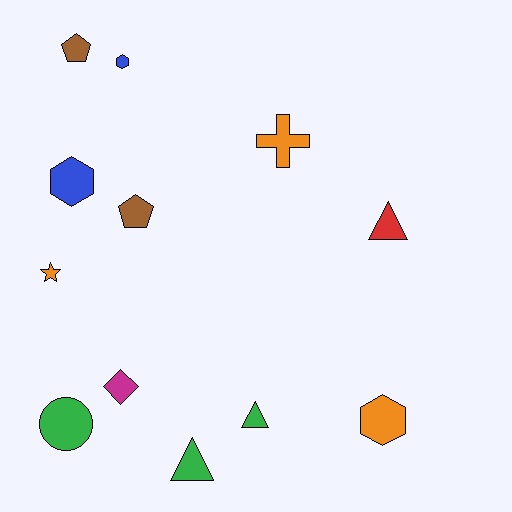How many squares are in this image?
There are no squares.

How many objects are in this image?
There are 12 objects.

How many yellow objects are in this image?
There are no yellow objects.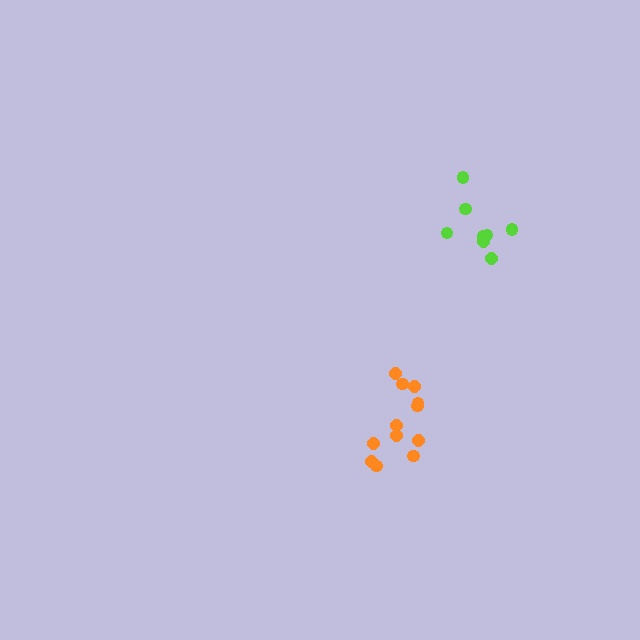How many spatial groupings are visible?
There are 2 spatial groupings.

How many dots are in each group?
Group 1: 12 dots, Group 2: 8 dots (20 total).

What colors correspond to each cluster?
The clusters are colored: orange, lime.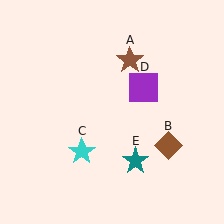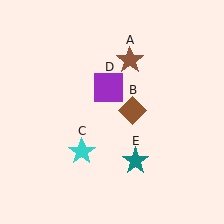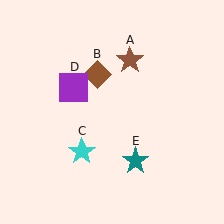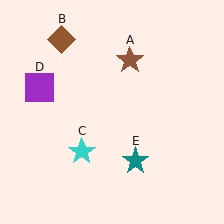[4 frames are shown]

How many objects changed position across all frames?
2 objects changed position: brown diamond (object B), purple square (object D).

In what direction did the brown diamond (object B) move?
The brown diamond (object B) moved up and to the left.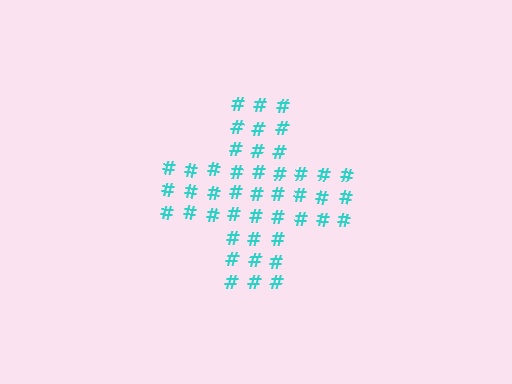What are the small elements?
The small elements are hash symbols.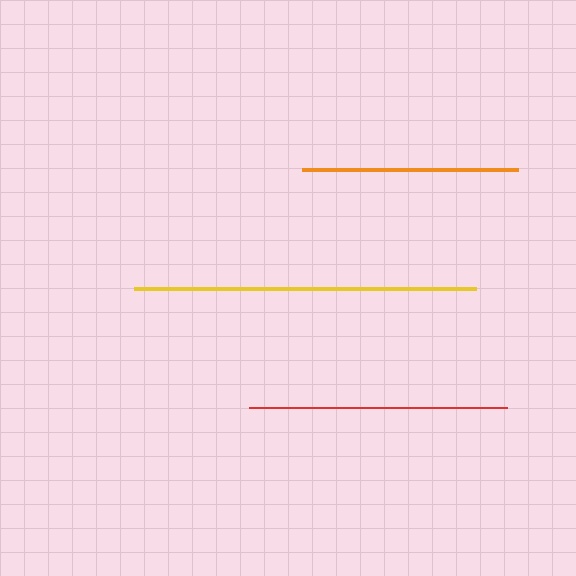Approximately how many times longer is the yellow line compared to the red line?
The yellow line is approximately 1.3 times the length of the red line.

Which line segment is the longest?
The yellow line is the longest at approximately 342 pixels.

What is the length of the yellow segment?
The yellow segment is approximately 342 pixels long.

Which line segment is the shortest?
The orange line is the shortest at approximately 215 pixels.